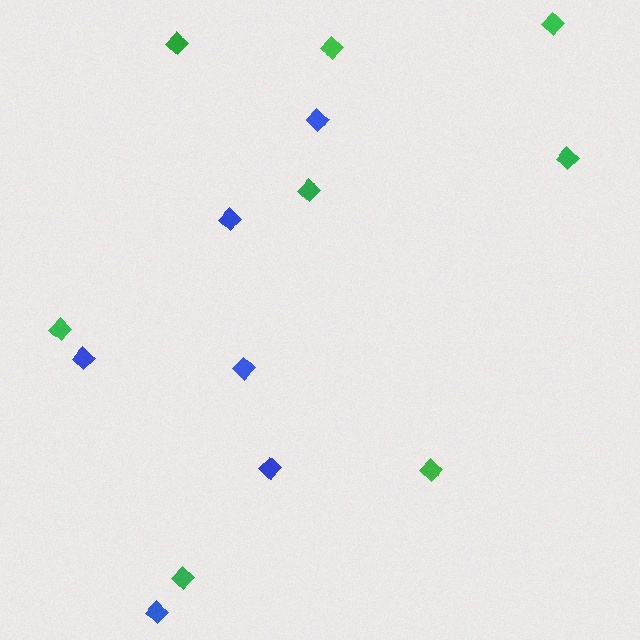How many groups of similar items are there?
There are 2 groups: one group of blue diamonds (6) and one group of green diamonds (8).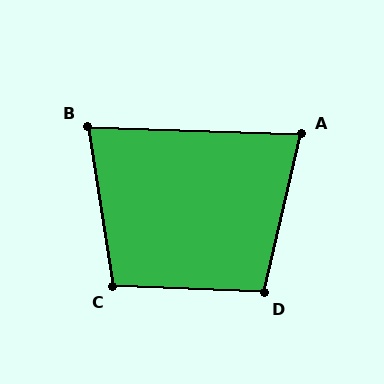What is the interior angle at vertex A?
Approximately 79 degrees (acute).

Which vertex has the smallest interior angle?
B, at approximately 79 degrees.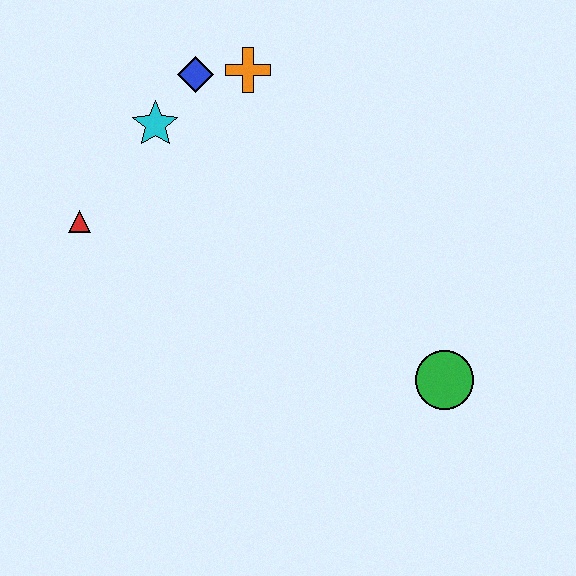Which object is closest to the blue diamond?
The orange cross is closest to the blue diamond.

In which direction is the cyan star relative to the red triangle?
The cyan star is above the red triangle.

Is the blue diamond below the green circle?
No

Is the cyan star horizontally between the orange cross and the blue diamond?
No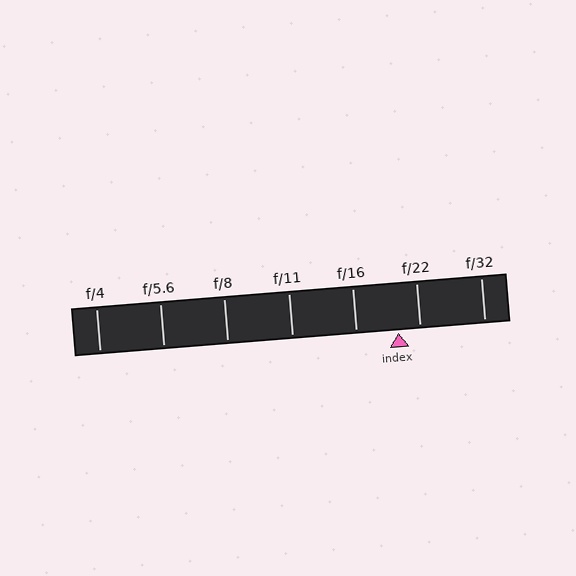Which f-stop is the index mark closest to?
The index mark is closest to f/22.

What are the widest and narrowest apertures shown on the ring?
The widest aperture shown is f/4 and the narrowest is f/32.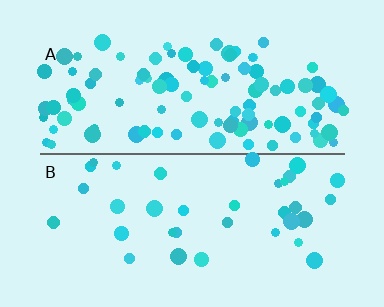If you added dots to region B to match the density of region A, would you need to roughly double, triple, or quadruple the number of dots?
Approximately triple.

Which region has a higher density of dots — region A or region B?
A (the top).